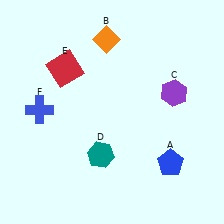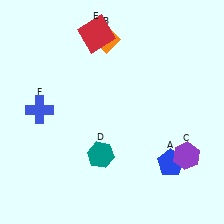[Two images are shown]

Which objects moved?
The objects that moved are: the purple hexagon (C), the red square (E).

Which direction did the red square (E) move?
The red square (E) moved up.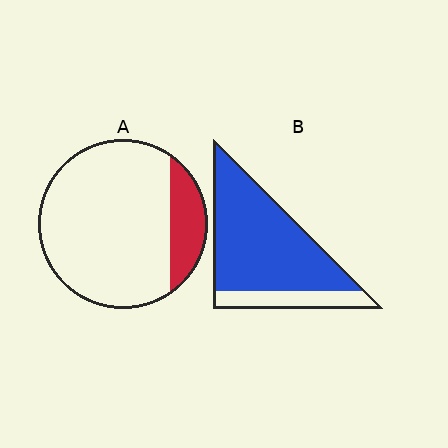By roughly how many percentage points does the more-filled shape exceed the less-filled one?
By roughly 65 percentage points (B over A).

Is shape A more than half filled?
No.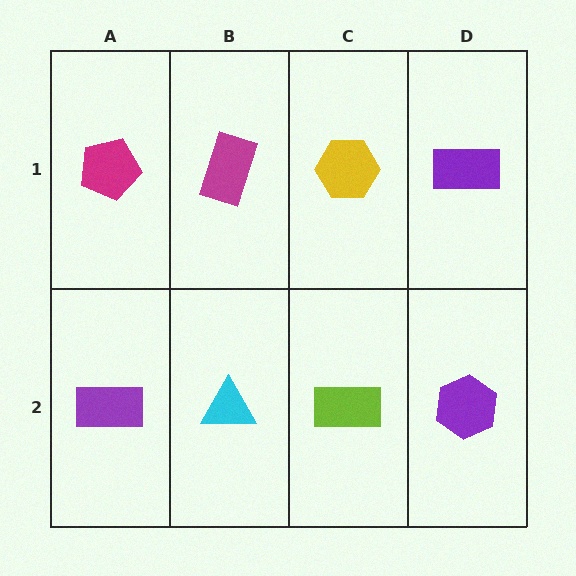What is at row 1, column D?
A purple rectangle.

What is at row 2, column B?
A cyan triangle.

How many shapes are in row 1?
4 shapes.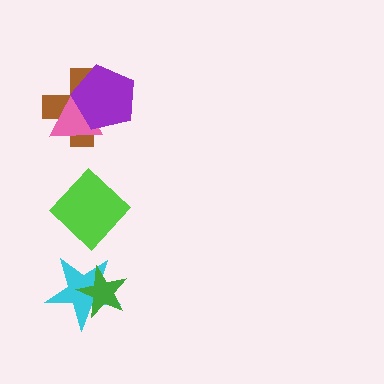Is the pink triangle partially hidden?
Yes, it is partially covered by another shape.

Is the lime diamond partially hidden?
No, no other shape covers it.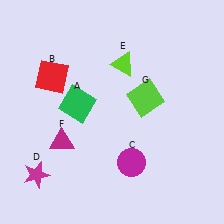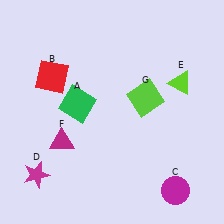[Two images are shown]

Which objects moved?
The objects that moved are: the magenta circle (C), the lime triangle (E).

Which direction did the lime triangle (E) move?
The lime triangle (E) moved right.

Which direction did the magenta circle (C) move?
The magenta circle (C) moved right.